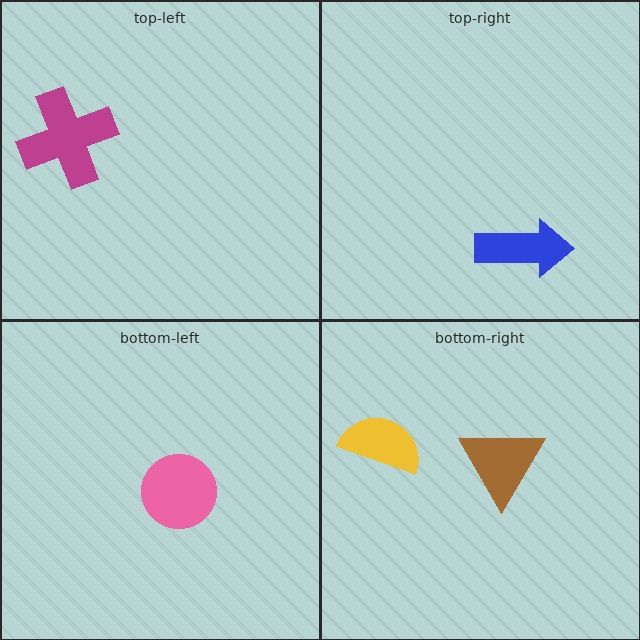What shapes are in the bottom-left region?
The pink circle.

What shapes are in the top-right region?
The blue arrow.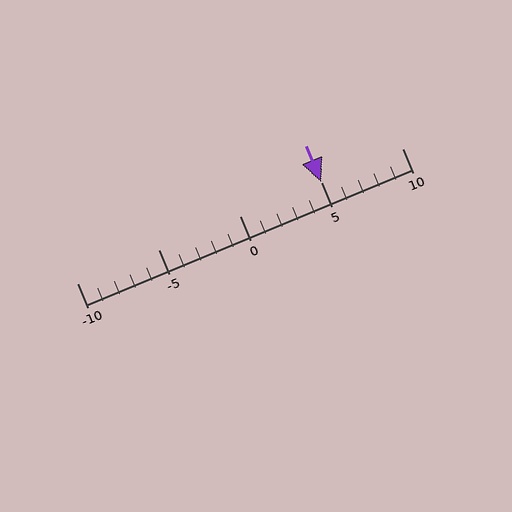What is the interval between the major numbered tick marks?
The major tick marks are spaced 5 units apart.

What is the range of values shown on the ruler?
The ruler shows values from -10 to 10.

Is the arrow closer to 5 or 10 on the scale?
The arrow is closer to 5.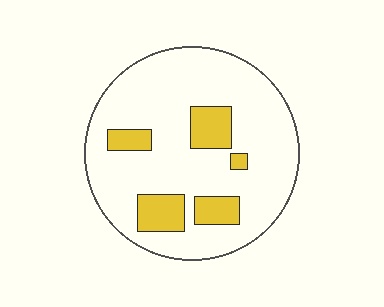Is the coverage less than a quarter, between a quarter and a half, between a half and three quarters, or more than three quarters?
Less than a quarter.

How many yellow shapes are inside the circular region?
5.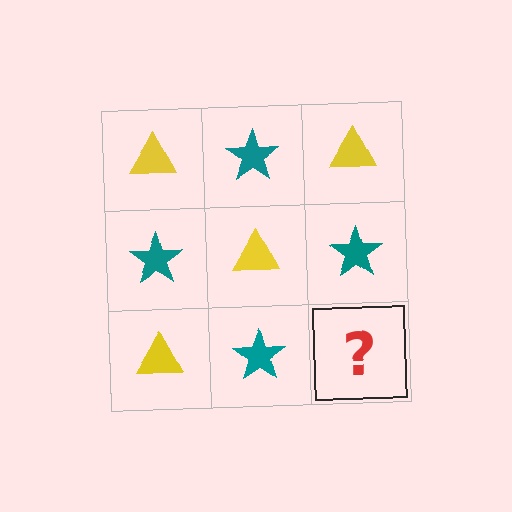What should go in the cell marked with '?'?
The missing cell should contain a yellow triangle.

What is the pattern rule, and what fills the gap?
The rule is that it alternates yellow triangle and teal star in a checkerboard pattern. The gap should be filled with a yellow triangle.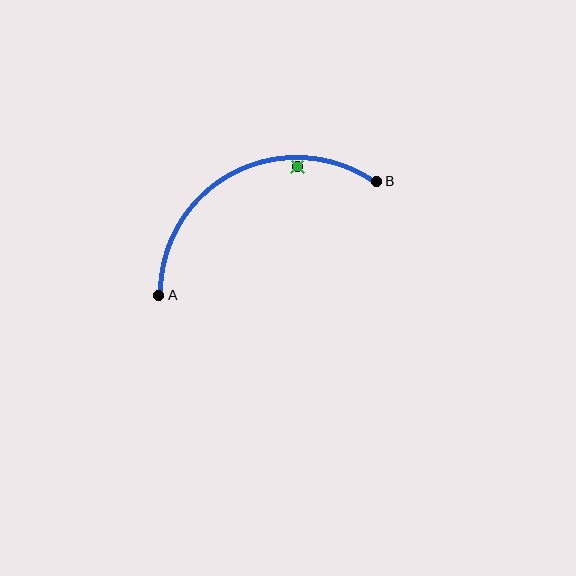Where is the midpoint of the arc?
The arc midpoint is the point on the curve farthest from the straight line joining A and B. It sits above that line.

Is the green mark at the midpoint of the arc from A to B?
No — the green mark does not lie on the arc at all. It sits slightly inside the curve.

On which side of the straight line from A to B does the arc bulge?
The arc bulges above the straight line connecting A and B.